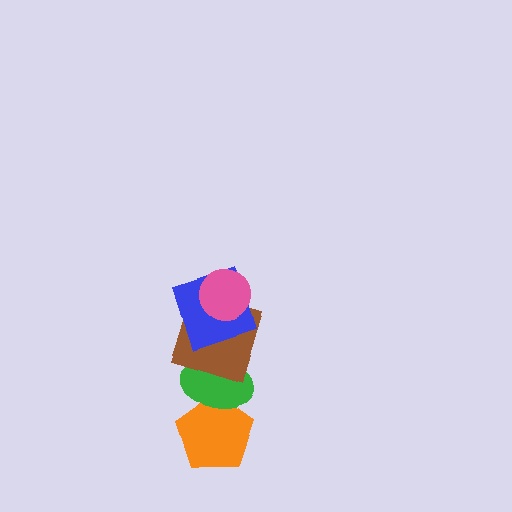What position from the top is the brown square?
The brown square is 3rd from the top.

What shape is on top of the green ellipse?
The brown square is on top of the green ellipse.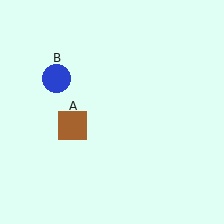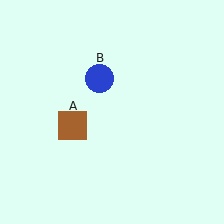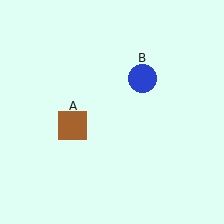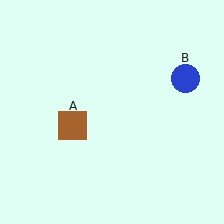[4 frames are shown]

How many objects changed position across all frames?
1 object changed position: blue circle (object B).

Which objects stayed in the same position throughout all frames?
Brown square (object A) remained stationary.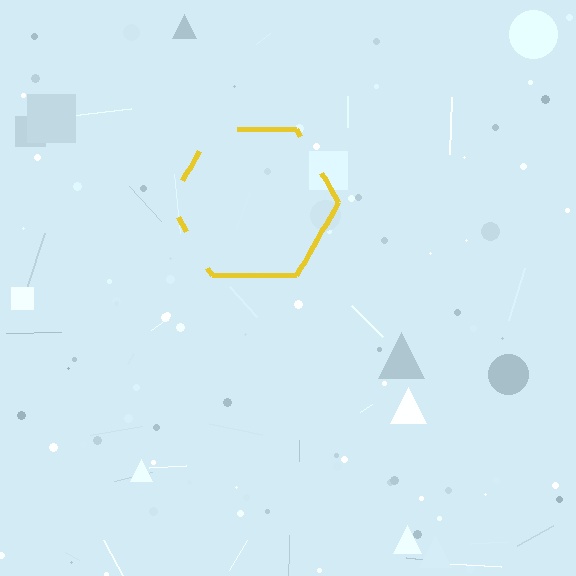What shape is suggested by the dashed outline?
The dashed outline suggests a hexagon.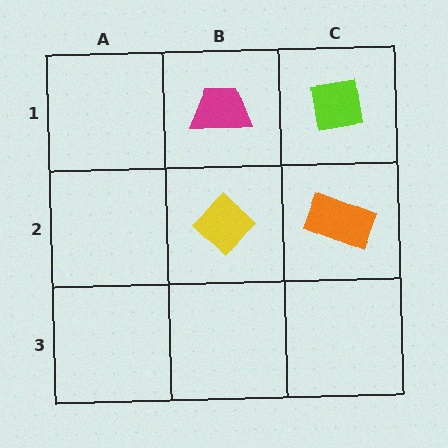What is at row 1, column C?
A lime square.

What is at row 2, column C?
An orange rectangle.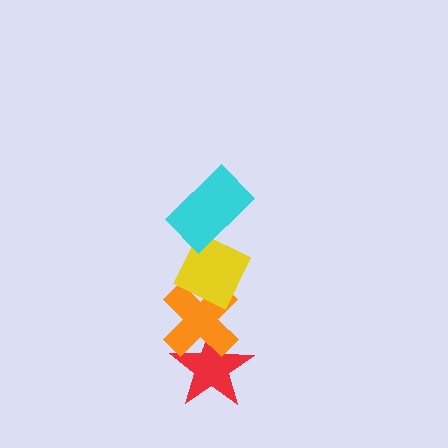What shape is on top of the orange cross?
The yellow diamond is on top of the orange cross.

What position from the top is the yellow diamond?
The yellow diamond is 2nd from the top.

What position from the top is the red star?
The red star is 4th from the top.